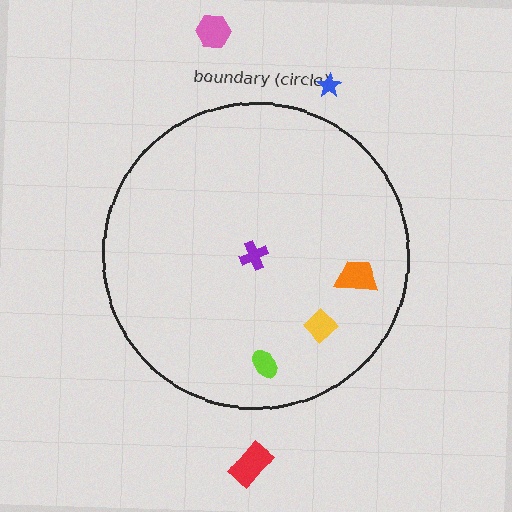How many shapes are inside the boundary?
4 inside, 3 outside.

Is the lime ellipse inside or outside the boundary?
Inside.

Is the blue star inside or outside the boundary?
Outside.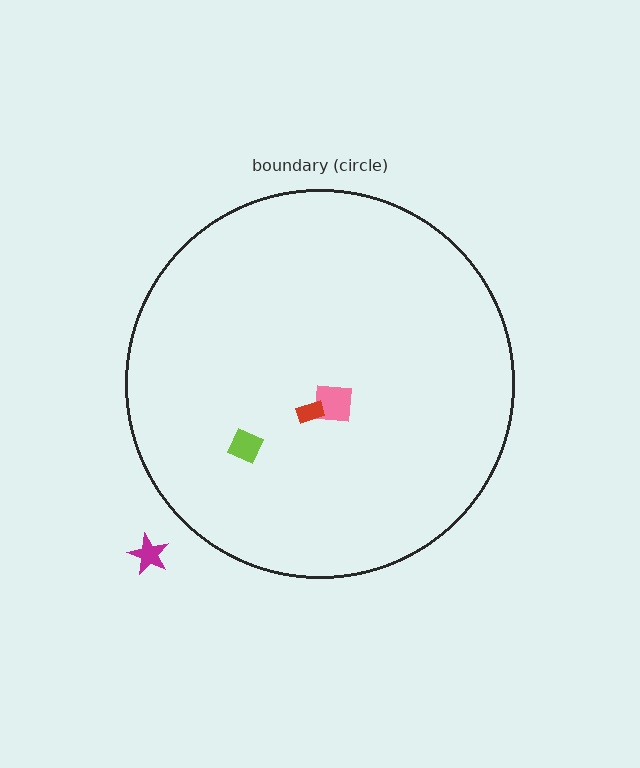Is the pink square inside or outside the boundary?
Inside.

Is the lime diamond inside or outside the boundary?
Inside.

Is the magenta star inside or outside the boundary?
Outside.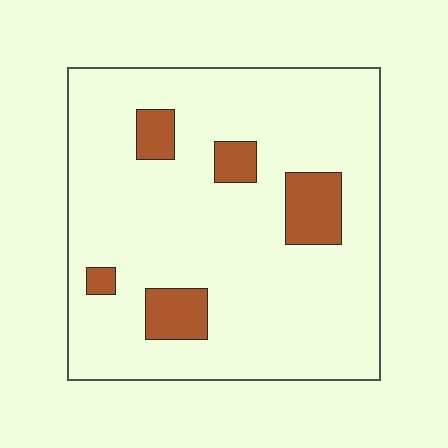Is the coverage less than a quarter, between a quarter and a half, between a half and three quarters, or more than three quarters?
Less than a quarter.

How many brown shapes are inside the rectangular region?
5.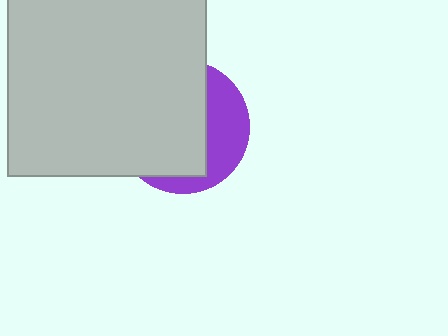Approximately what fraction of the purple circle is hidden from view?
Roughly 67% of the purple circle is hidden behind the light gray rectangle.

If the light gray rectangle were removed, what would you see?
You would see the complete purple circle.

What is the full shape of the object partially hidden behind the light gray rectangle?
The partially hidden object is a purple circle.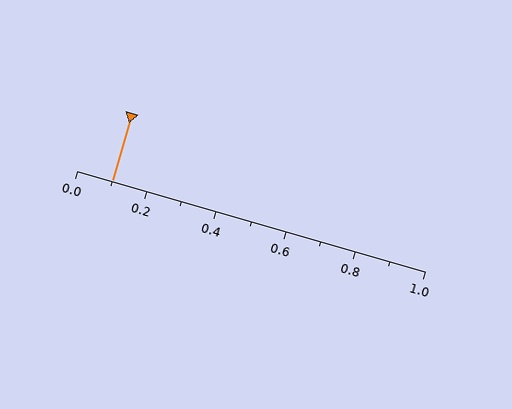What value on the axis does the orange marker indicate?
The marker indicates approximately 0.1.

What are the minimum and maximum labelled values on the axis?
The axis runs from 0.0 to 1.0.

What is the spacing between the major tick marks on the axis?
The major ticks are spaced 0.2 apart.